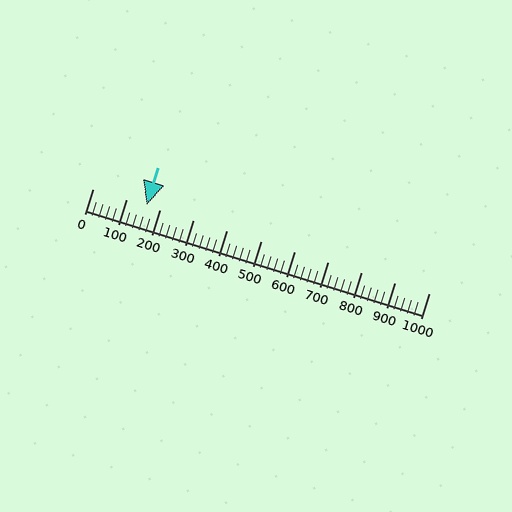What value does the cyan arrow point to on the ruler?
The cyan arrow points to approximately 160.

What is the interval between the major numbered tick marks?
The major tick marks are spaced 100 units apart.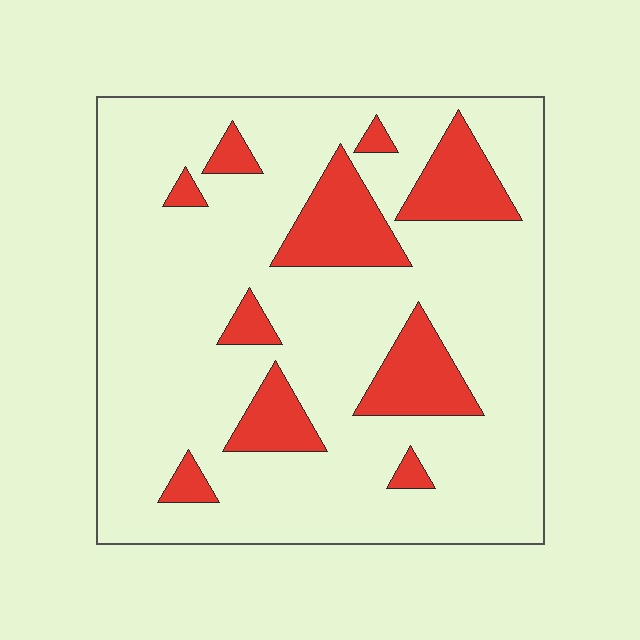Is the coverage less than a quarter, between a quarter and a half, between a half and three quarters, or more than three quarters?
Less than a quarter.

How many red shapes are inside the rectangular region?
10.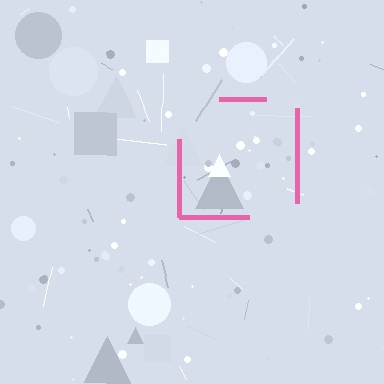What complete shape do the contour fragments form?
The contour fragments form a square.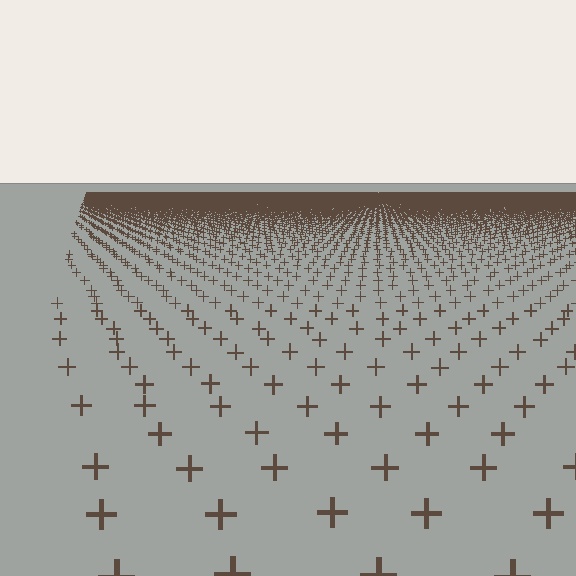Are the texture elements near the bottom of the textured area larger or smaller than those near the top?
Larger. Near the bottom, elements are closer to the viewer and appear at a bigger on-screen size.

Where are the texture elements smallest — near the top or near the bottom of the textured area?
Near the top.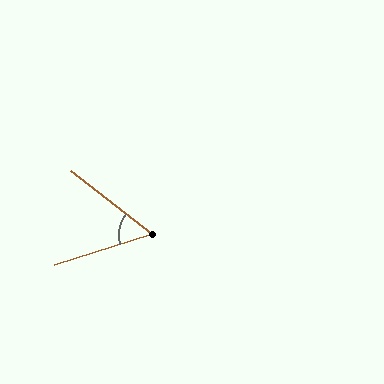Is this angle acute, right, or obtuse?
It is acute.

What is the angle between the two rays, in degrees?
Approximately 55 degrees.